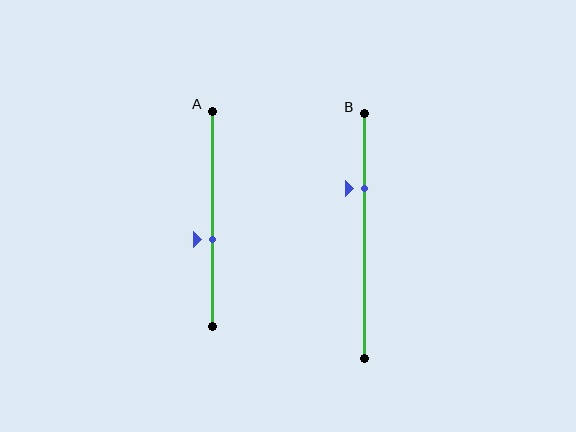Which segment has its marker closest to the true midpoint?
Segment A has its marker closest to the true midpoint.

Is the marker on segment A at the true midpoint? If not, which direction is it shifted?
No, the marker on segment A is shifted downward by about 9% of the segment length.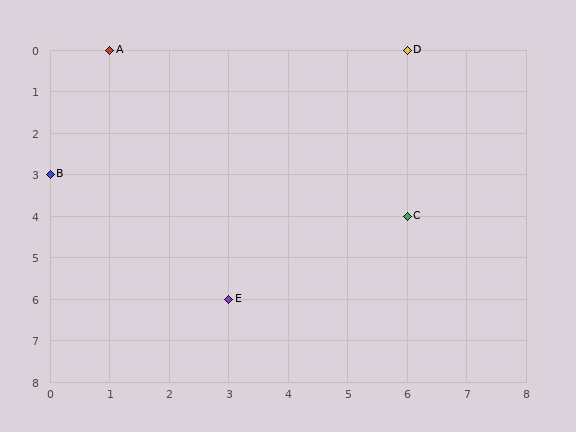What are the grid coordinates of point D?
Point D is at grid coordinates (6, 0).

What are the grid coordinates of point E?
Point E is at grid coordinates (3, 6).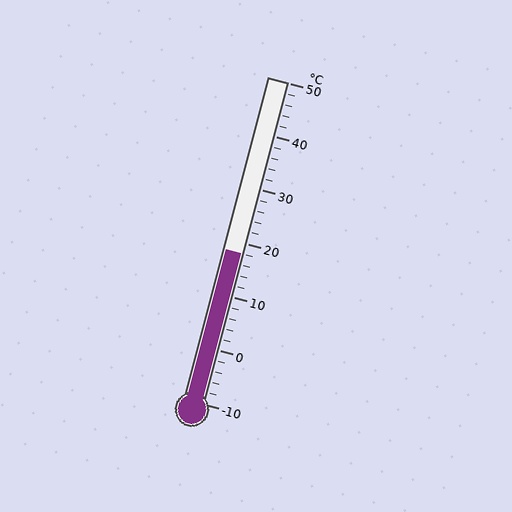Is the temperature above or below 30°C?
The temperature is below 30°C.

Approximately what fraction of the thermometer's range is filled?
The thermometer is filled to approximately 45% of its range.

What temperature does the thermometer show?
The thermometer shows approximately 18°C.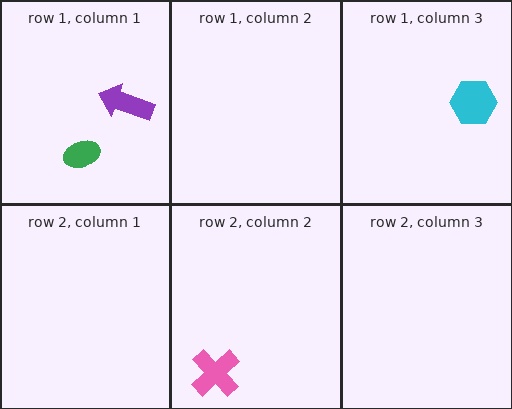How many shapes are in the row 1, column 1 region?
2.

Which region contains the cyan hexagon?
The row 1, column 3 region.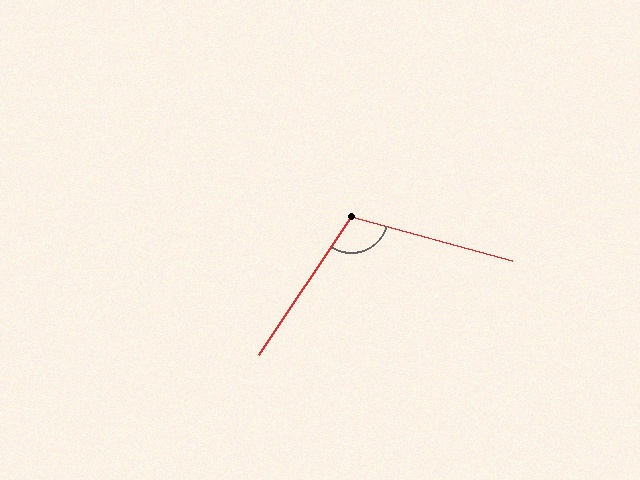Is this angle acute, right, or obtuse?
It is obtuse.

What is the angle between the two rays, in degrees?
Approximately 109 degrees.